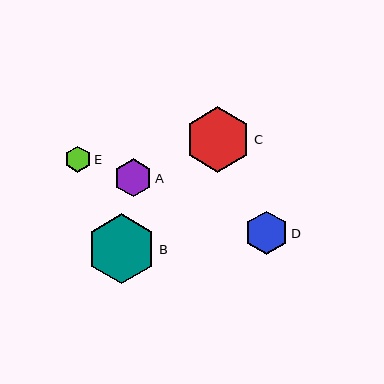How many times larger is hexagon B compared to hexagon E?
Hexagon B is approximately 2.7 times the size of hexagon E.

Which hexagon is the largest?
Hexagon B is the largest with a size of approximately 70 pixels.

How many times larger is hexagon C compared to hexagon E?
Hexagon C is approximately 2.5 times the size of hexagon E.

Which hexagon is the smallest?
Hexagon E is the smallest with a size of approximately 26 pixels.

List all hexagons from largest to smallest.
From largest to smallest: B, C, D, A, E.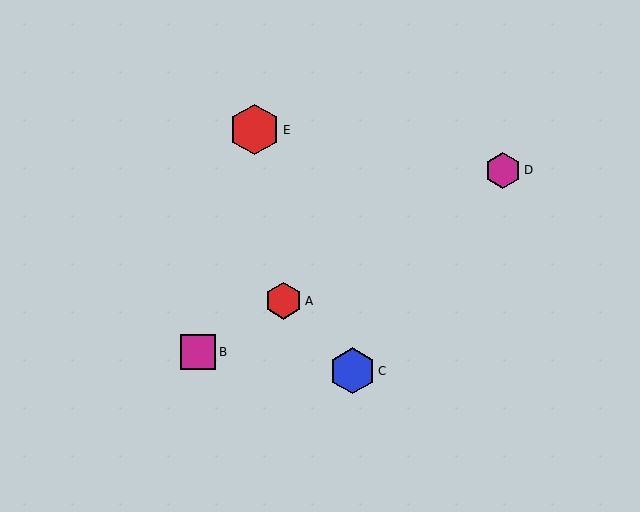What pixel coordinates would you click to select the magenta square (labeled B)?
Click at (198, 352) to select the magenta square B.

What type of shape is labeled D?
Shape D is a magenta hexagon.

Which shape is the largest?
The red hexagon (labeled E) is the largest.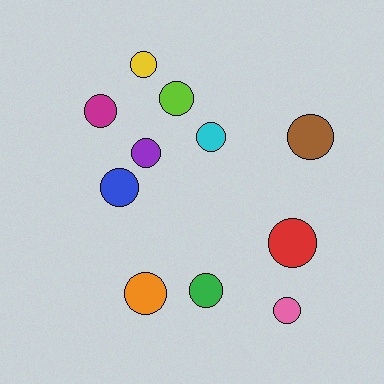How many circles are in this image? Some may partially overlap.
There are 11 circles.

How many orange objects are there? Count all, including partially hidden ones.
There is 1 orange object.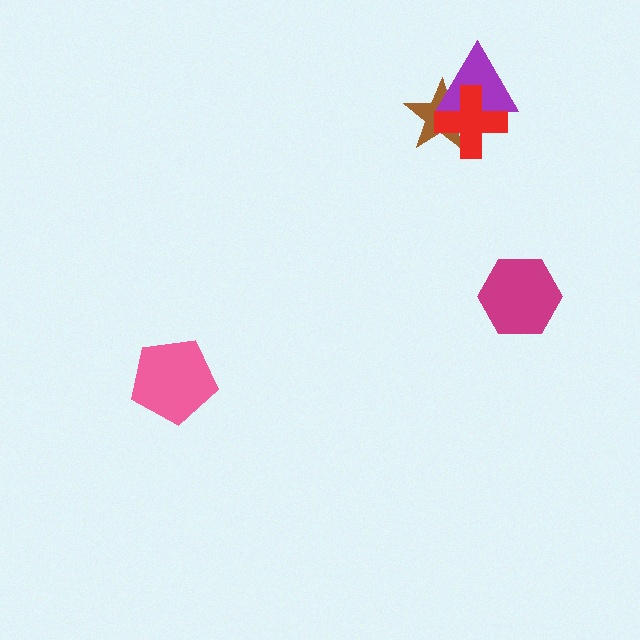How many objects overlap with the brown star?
2 objects overlap with the brown star.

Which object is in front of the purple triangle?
The red cross is in front of the purple triangle.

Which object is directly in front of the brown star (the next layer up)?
The purple triangle is directly in front of the brown star.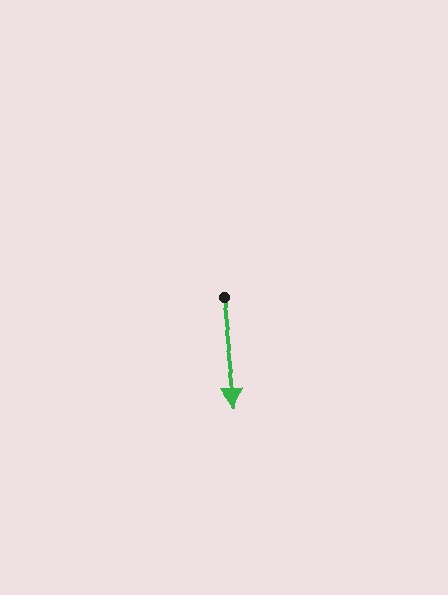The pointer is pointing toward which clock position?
Roughly 6 o'clock.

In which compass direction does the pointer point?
South.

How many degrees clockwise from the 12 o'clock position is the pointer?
Approximately 173 degrees.